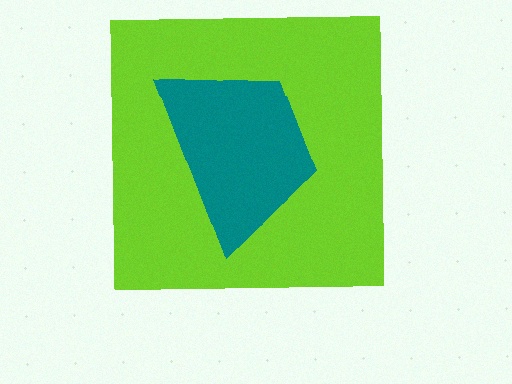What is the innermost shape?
The teal trapezoid.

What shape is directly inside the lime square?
The teal trapezoid.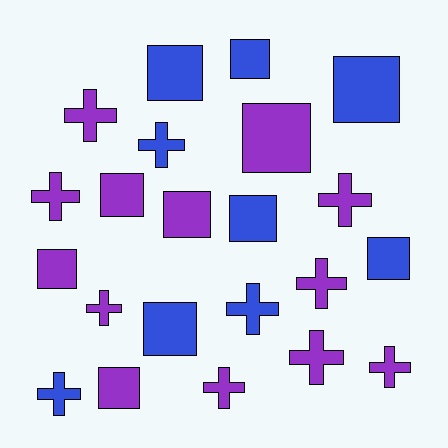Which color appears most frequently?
Purple, with 13 objects.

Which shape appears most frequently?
Square, with 11 objects.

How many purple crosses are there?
There are 8 purple crosses.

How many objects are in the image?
There are 22 objects.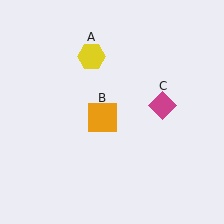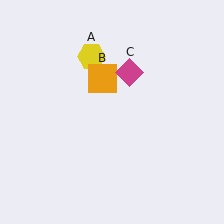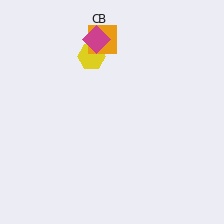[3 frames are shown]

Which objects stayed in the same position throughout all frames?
Yellow hexagon (object A) remained stationary.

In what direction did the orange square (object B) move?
The orange square (object B) moved up.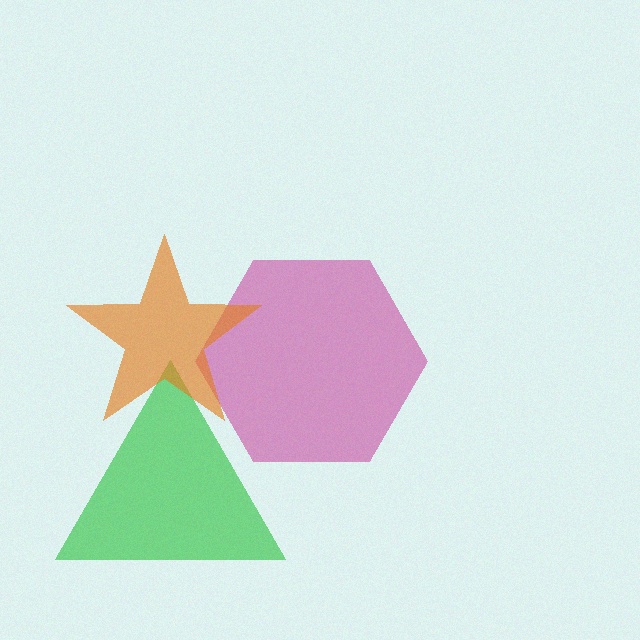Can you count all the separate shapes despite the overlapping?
Yes, there are 3 separate shapes.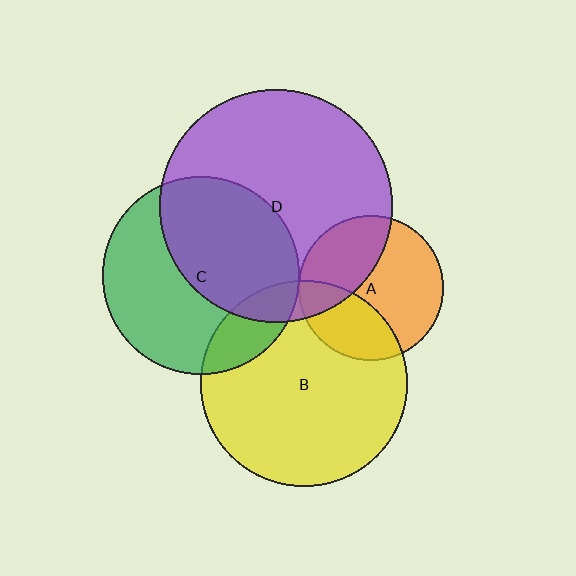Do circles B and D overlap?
Yes.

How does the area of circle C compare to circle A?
Approximately 1.8 times.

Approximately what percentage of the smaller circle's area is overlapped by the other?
Approximately 10%.